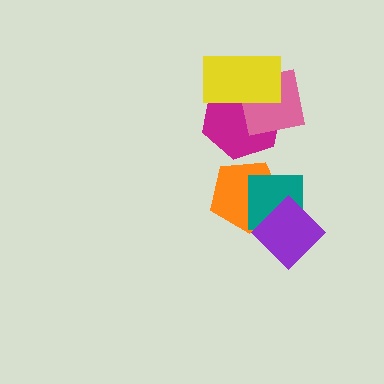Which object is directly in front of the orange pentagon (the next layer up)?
The teal square is directly in front of the orange pentagon.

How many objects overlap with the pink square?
2 objects overlap with the pink square.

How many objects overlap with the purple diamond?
2 objects overlap with the purple diamond.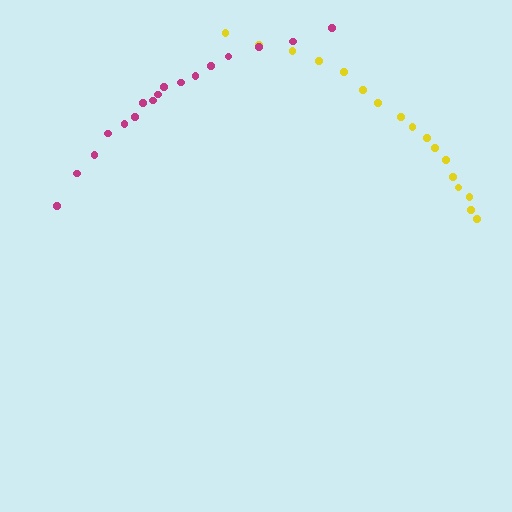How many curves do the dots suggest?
There are 2 distinct paths.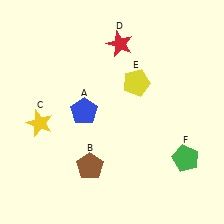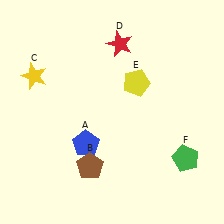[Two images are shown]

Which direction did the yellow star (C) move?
The yellow star (C) moved up.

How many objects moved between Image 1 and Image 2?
2 objects moved between the two images.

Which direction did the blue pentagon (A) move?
The blue pentagon (A) moved down.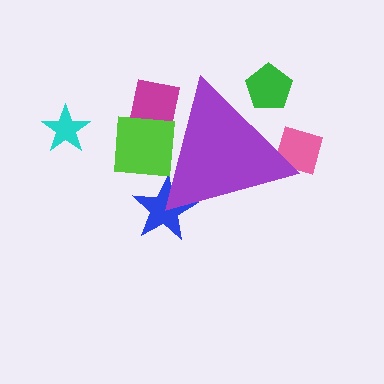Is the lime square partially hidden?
Yes, the lime square is partially hidden behind the purple triangle.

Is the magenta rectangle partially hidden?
Yes, the magenta rectangle is partially hidden behind the purple triangle.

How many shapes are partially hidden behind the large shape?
5 shapes are partially hidden.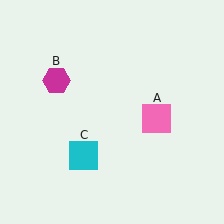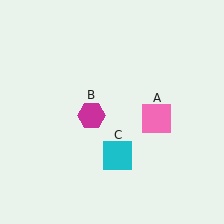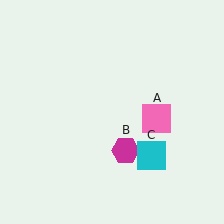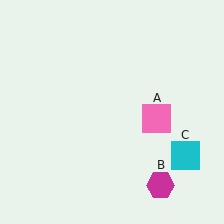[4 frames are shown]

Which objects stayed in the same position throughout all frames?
Pink square (object A) remained stationary.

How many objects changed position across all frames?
2 objects changed position: magenta hexagon (object B), cyan square (object C).